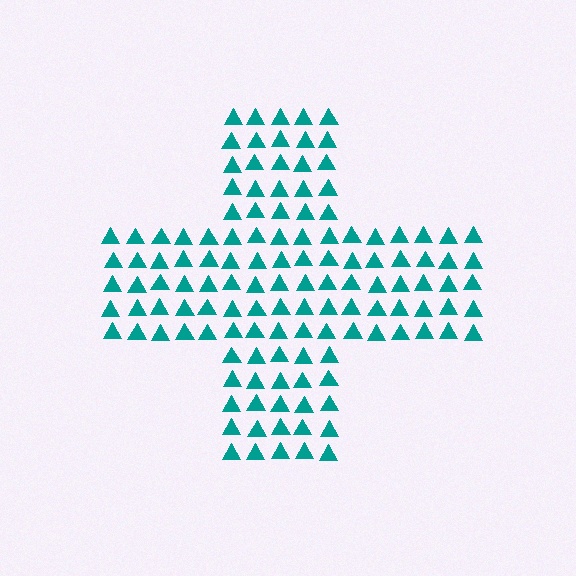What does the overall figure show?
The overall figure shows a cross.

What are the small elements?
The small elements are triangles.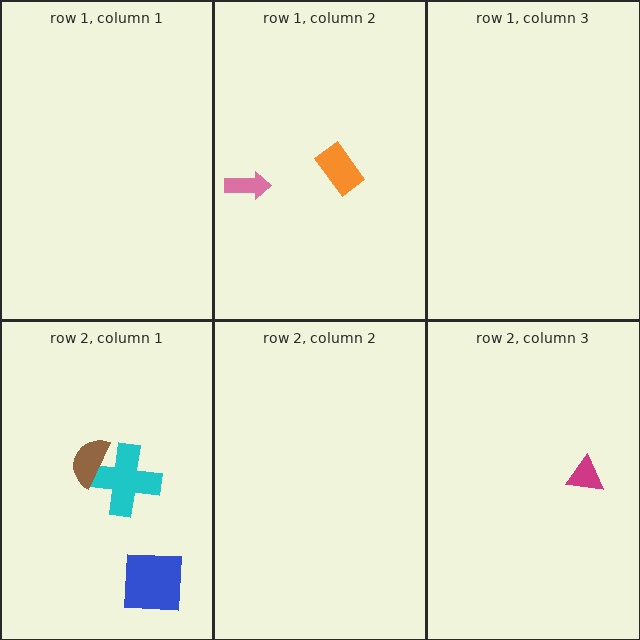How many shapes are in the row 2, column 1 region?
3.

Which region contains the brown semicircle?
The row 2, column 1 region.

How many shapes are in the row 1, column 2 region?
2.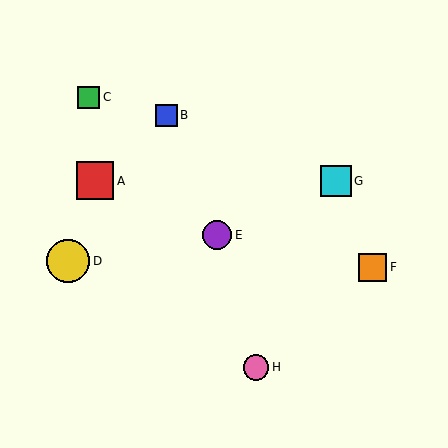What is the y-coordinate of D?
Object D is at y≈261.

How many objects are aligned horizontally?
2 objects (A, G) are aligned horizontally.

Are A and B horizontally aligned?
No, A is at y≈181 and B is at y≈115.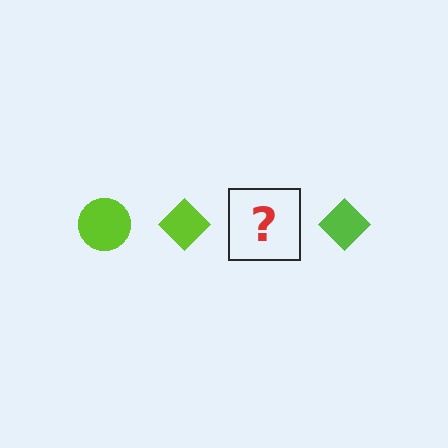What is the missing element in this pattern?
The missing element is a lime circle.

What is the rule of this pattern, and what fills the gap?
The rule is that the pattern cycles through circle, diamond shapes in lime. The gap should be filled with a lime circle.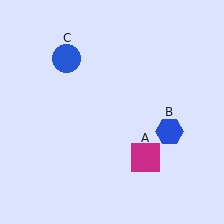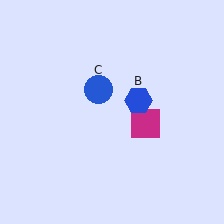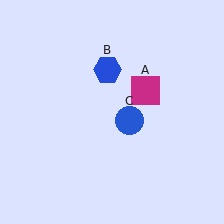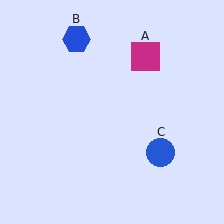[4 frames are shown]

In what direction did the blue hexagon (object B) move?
The blue hexagon (object B) moved up and to the left.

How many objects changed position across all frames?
3 objects changed position: magenta square (object A), blue hexagon (object B), blue circle (object C).